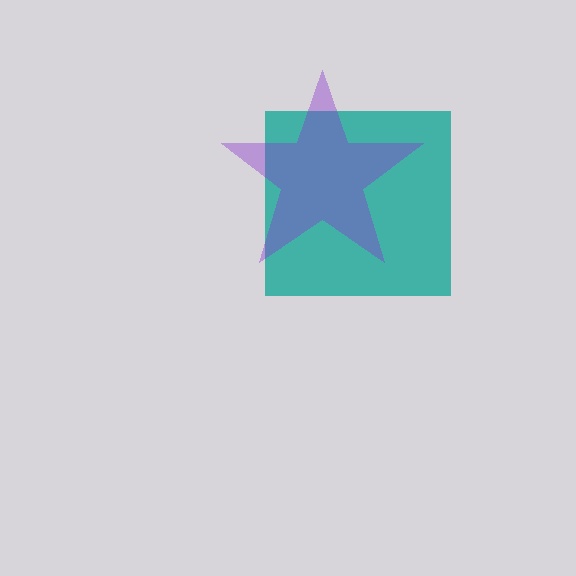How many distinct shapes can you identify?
There are 2 distinct shapes: a teal square, a purple star.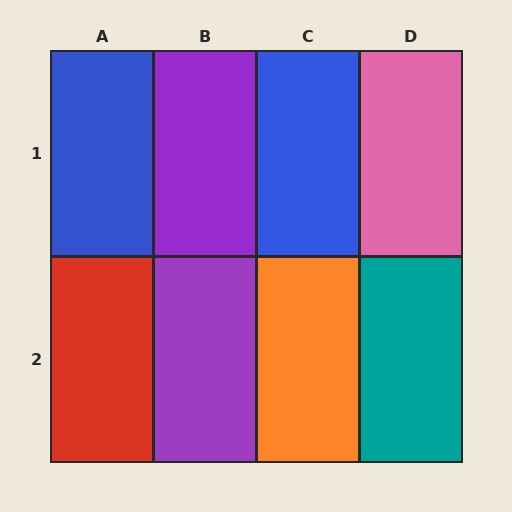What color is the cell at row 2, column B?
Purple.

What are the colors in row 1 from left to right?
Blue, purple, blue, pink.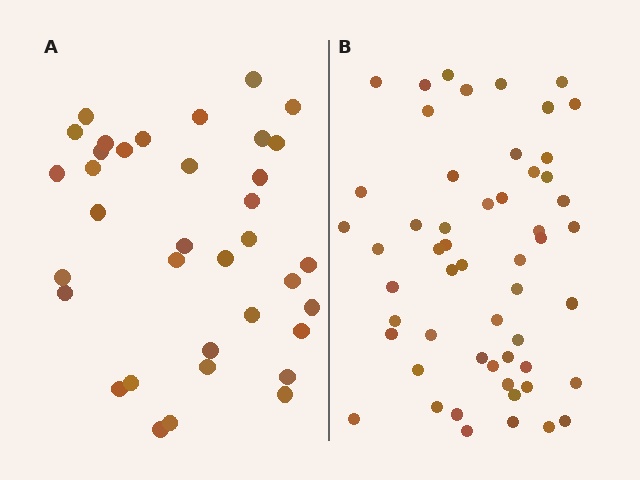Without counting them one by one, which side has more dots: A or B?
Region B (the right region) has more dots.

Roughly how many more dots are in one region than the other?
Region B has approximately 20 more dots than region A.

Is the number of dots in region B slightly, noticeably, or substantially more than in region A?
Region B has substantially more. The ratio is roughly 1.5 to 1.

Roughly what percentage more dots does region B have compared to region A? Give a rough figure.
About 50% more.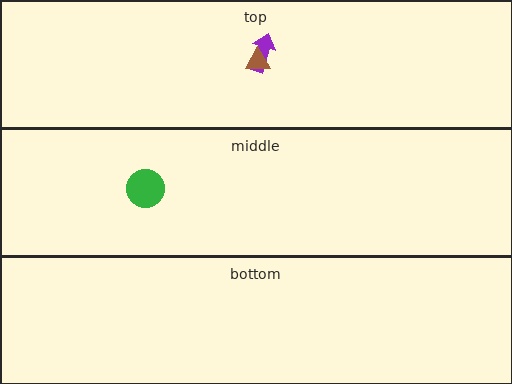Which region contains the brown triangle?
The top region.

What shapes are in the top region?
The purple arrow, the brown triangle.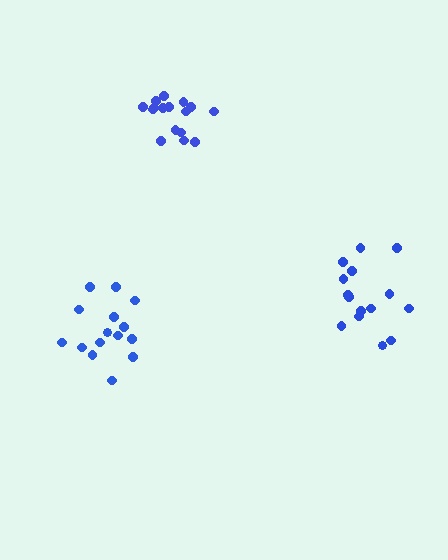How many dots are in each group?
Group 1: 15 dots, Group 2: 16 dots, Group 3: 15 dots (46 total).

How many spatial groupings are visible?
There are 3 spatial groupings.